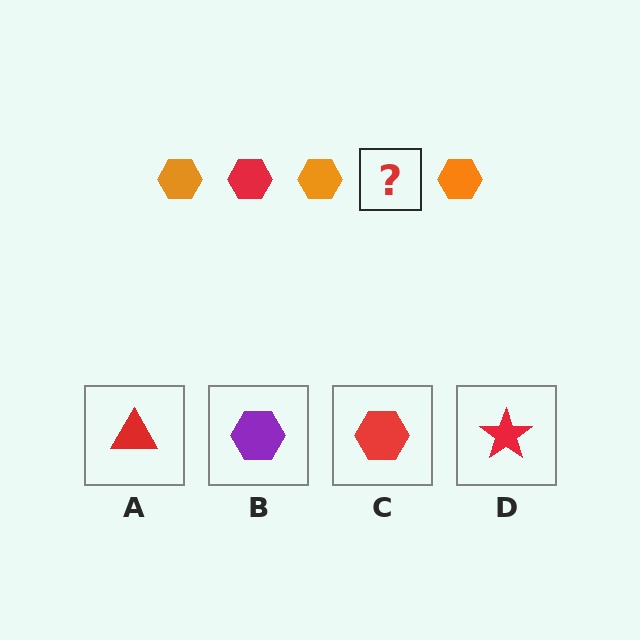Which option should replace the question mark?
Option C.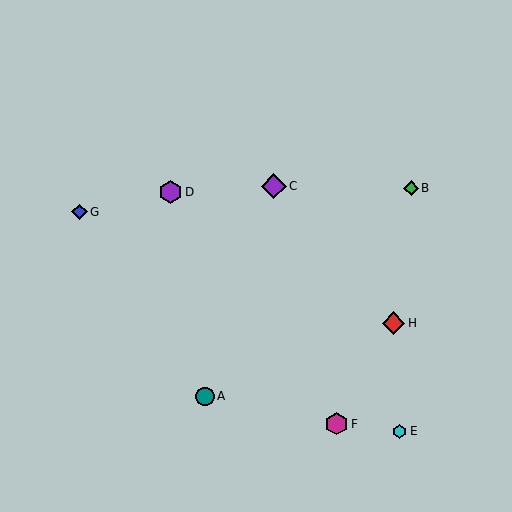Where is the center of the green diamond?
The center of the green diamond is at (411, 188).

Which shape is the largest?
The purple diamond (labeled C) is the largest.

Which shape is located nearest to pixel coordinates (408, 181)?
The green diamond (labeled B) at (411, 188) is nearest to that location.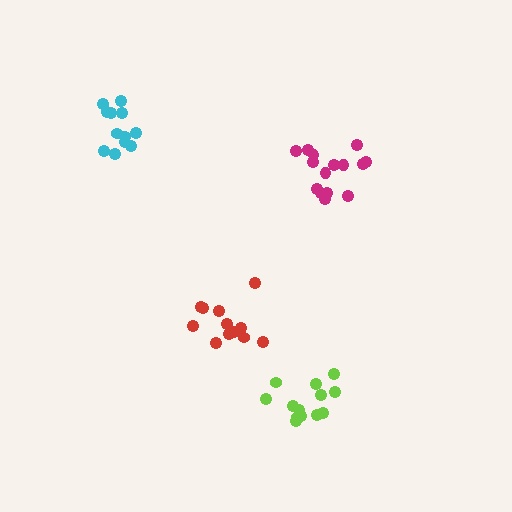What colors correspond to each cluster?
The clusters are colored: magenta, cyan, lime, red.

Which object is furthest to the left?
The cyan cluster is leftmost.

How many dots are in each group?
Group 1: 15 dots, Group 2: 12 dots, Group 3: 14 dots, Group 4: 12 dots (53 total).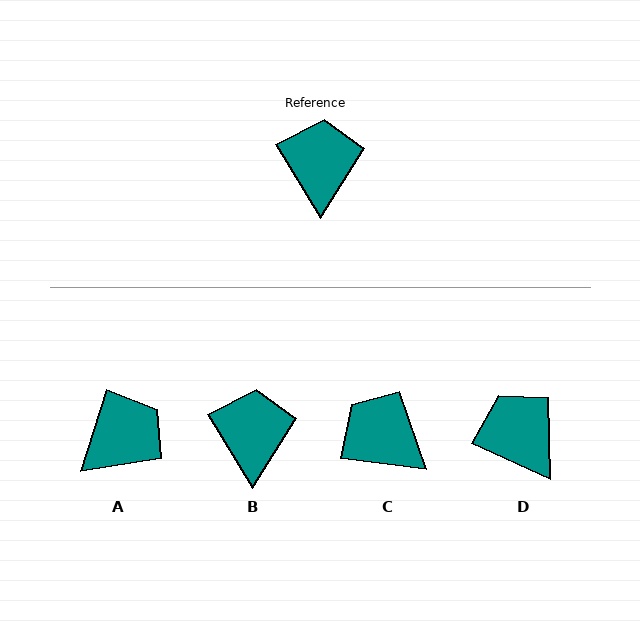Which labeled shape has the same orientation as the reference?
B.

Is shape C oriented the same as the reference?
No, it is off by about 51 degrees.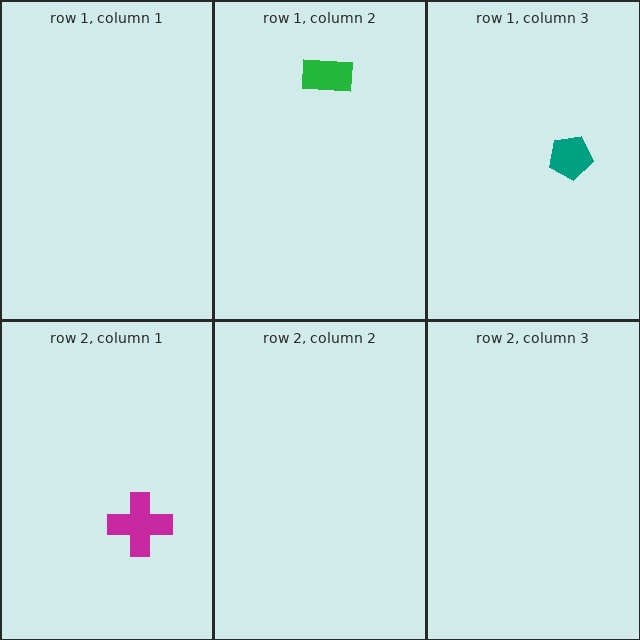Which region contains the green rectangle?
The row 1, column 2 region.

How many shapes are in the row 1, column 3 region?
1.